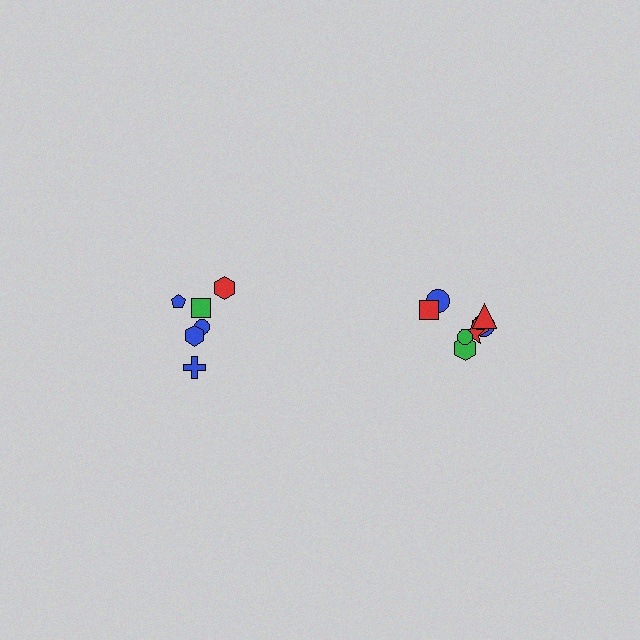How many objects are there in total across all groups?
There are 14 objects.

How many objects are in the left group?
There are 6 objects.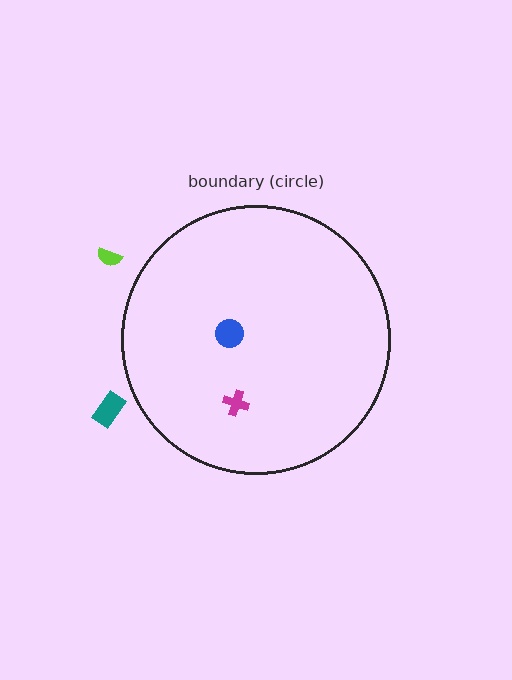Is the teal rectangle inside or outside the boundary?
Outside.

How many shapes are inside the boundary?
2 inside, 2 outside.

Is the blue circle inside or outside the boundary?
Inside.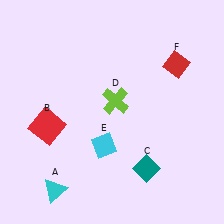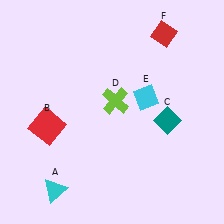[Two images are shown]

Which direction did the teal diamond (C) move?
The teal diamond (C) moved up.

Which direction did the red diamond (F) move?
The red diamond (F) moved up.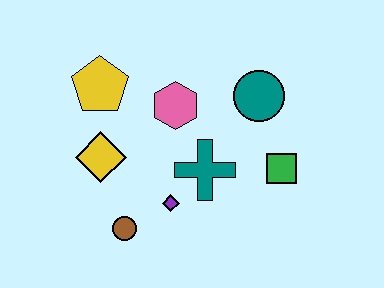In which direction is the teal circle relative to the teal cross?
The teal circle is above the teal cross.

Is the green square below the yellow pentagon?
Yes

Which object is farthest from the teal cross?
The yellow pentagon is farthest from the teal cross.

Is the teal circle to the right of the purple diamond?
Yes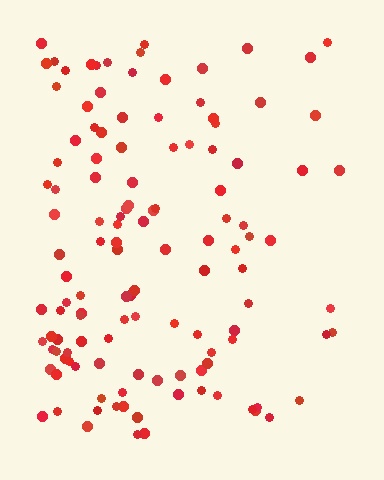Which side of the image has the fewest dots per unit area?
The right.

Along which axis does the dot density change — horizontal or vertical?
Horizontal.